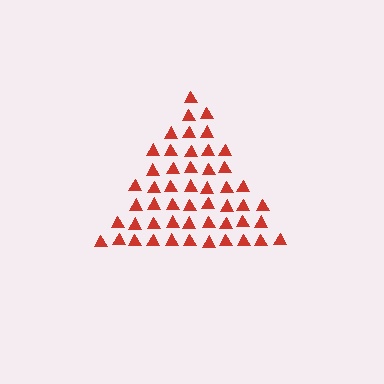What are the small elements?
The small elements are triangles.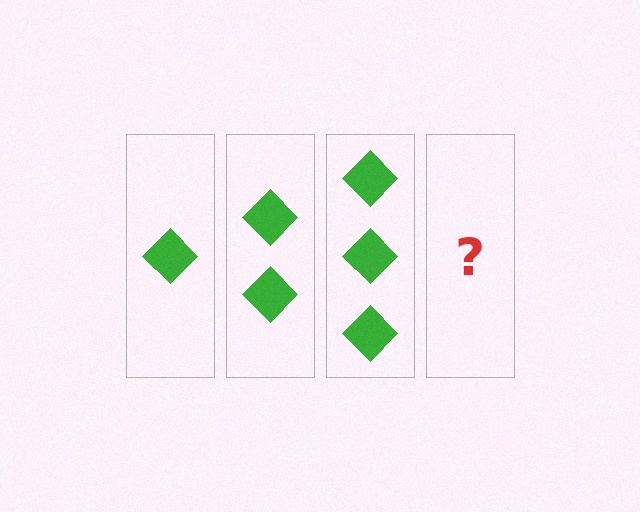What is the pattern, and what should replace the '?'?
The pattern is that each step adds one more diamond. The '?' should be 4 diamonds.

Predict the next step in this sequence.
The next step is 4 diamonds.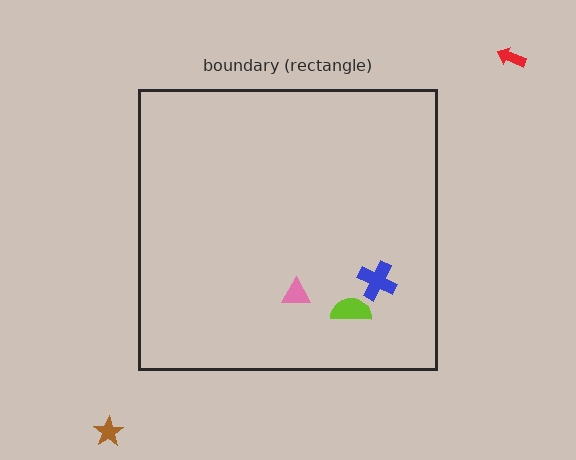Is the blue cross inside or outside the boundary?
Inside.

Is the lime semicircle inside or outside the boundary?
Inside.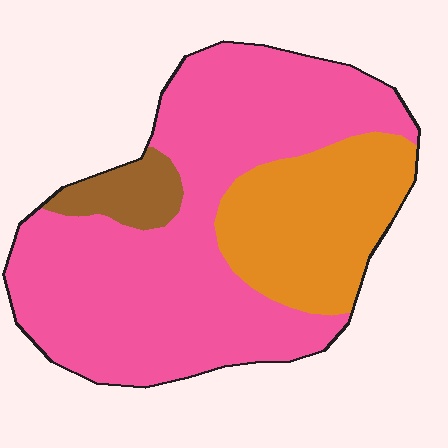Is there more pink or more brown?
Pink.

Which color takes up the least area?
Brown, at roughly 5%.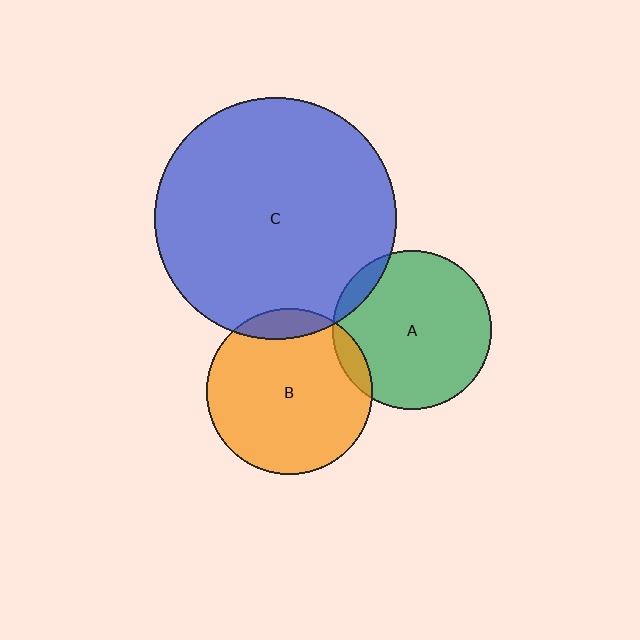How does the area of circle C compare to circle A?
Approximately 2.3 times.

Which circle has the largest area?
Circle C (blue).